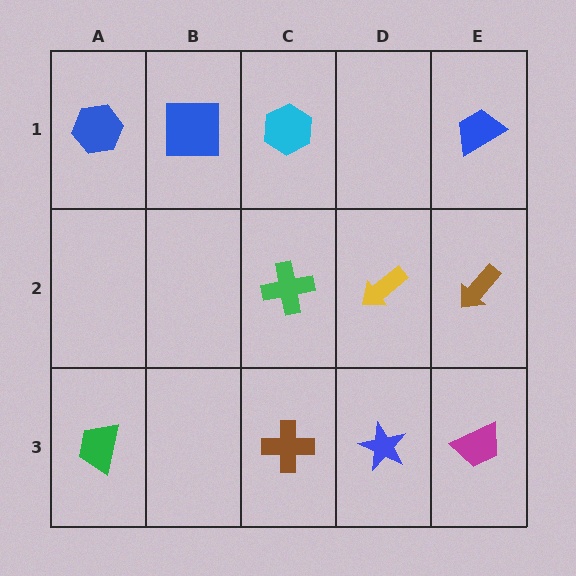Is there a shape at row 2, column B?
No, that cell is empty.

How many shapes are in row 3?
4 shapes.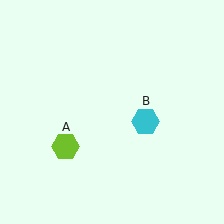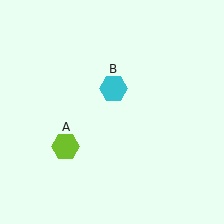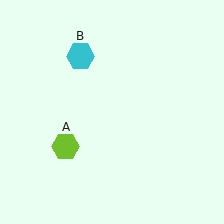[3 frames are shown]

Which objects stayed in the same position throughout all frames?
Lime hexagon (object A) remained stationary.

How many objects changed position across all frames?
1 object changed position: cyan hexagon (object B).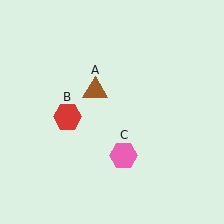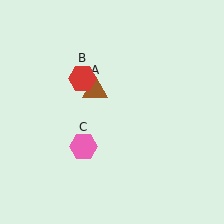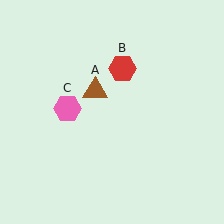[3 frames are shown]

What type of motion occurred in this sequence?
The red hexagon (object B), pink hexagon (object C) rotated clockwise around the center of the scene.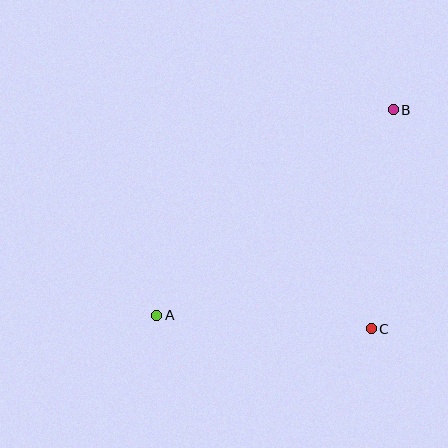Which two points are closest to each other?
Points A and C are closest to each other.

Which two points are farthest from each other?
Points A and B are farthest from each other.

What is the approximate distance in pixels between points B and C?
The distance between B and C is approximately 220 pixels.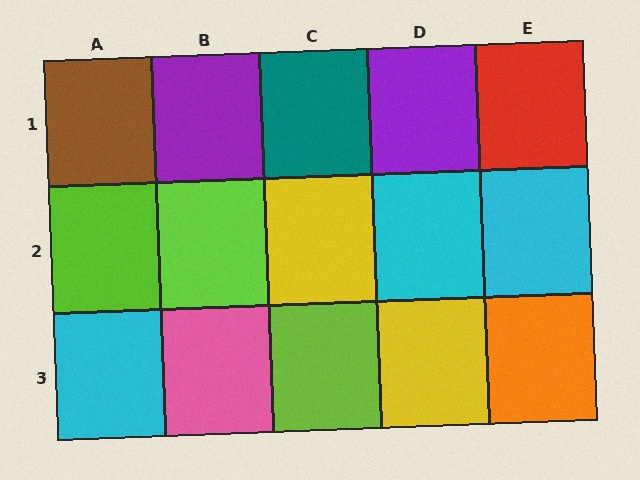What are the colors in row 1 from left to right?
Brown, purple, teal, purple, red.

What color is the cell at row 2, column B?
Lime.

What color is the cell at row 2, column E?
Cyan.